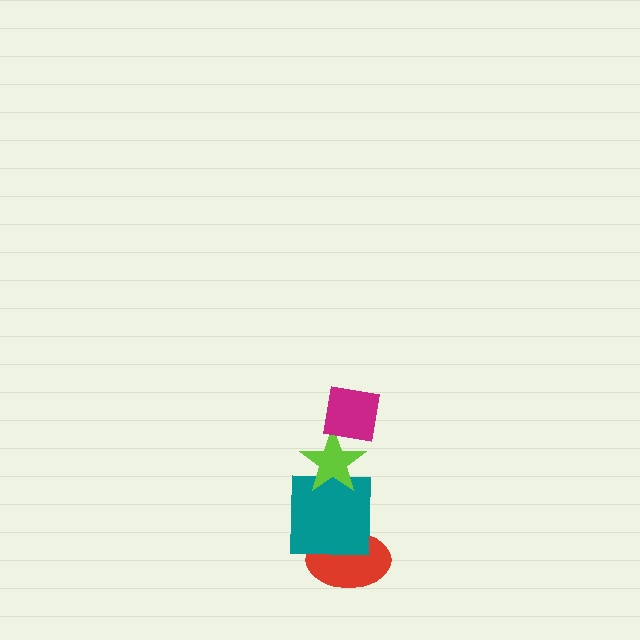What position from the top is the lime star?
The lime star is 2nd from the top.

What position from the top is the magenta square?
The magenta square is 1st from the top.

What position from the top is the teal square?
The teal square is 3rd from the top.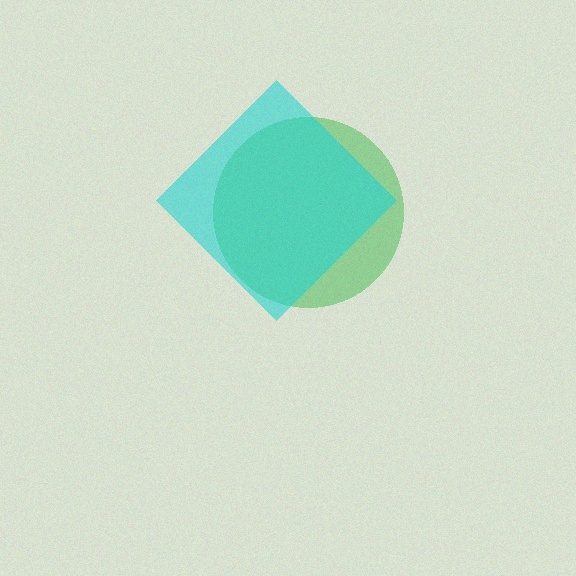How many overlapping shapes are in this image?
There are 2 overlapping shapes in the image.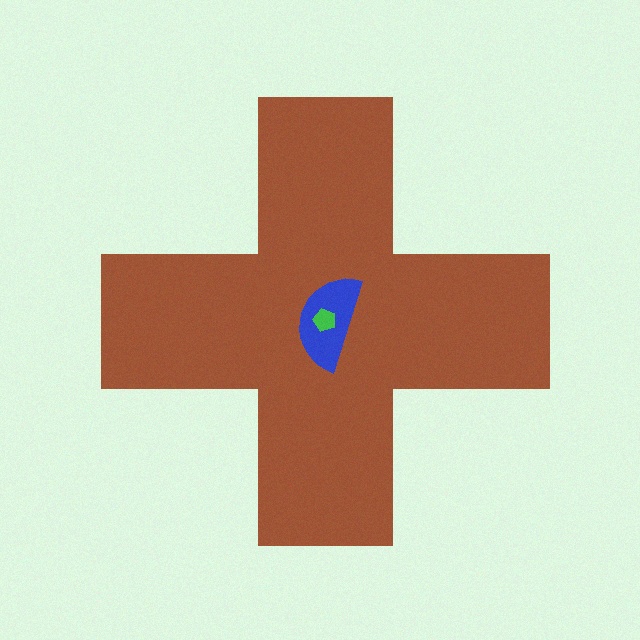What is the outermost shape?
The brown cross.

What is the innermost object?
The green pentagon.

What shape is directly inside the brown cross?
The blue semicircle.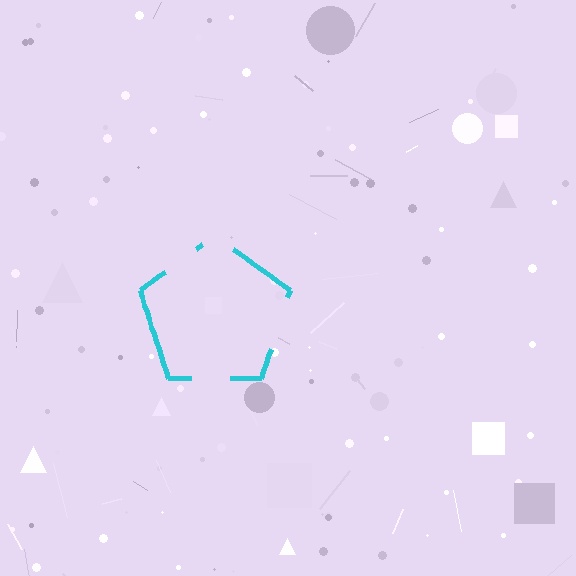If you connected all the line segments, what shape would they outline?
They would outline a pentagon.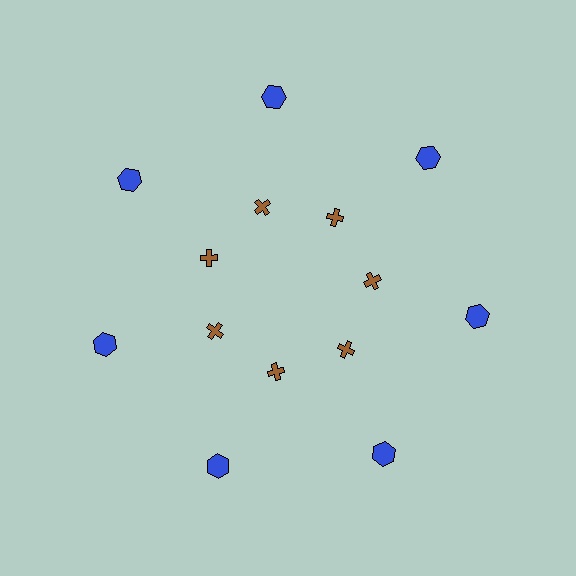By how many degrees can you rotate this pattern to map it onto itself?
The pattern maps onto itself every 51 degrees of rotation.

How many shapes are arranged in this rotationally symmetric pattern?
There are 14 shapes, arranged in 7 groups of 2.